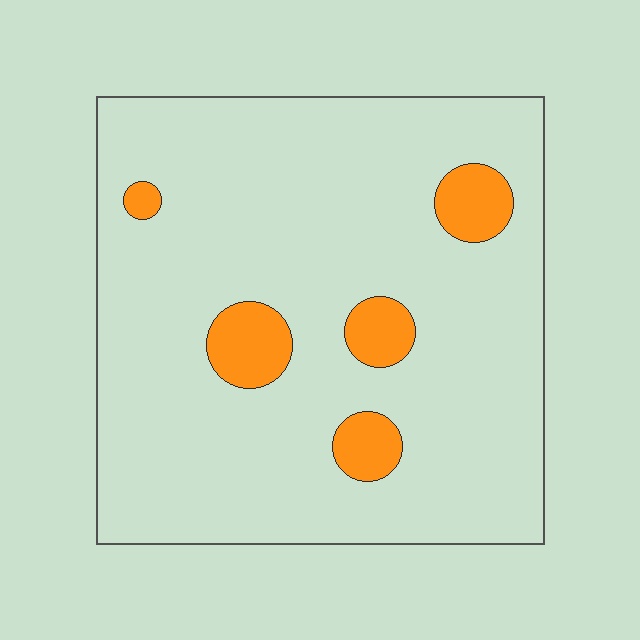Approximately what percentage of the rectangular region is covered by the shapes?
Approximately 10%.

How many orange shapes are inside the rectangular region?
5.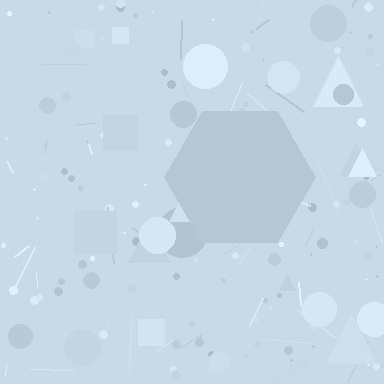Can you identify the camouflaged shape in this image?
The camouflaged shape is a hexagon.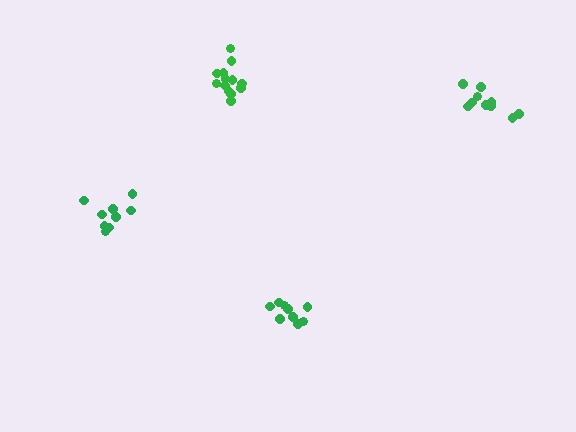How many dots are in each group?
Group 1: 10 dots, Group 2: 9 dots, Group 3: 13 dots, Group 4: 9 dots (41 total).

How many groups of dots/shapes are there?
There are 4 groups.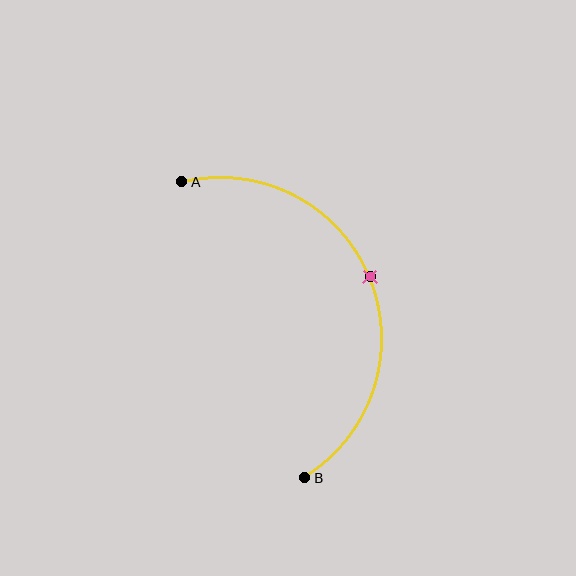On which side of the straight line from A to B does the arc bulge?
The arc bulges to the right of the straight line connecting A and B.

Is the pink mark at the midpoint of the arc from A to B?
Yes. The pink mark lies on the arc at equal arc-length from both A and B — it is the arc midpoint.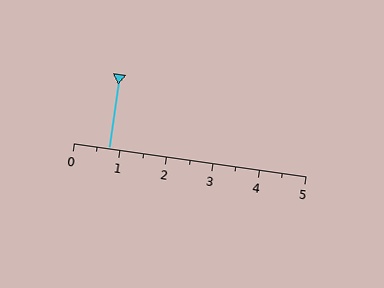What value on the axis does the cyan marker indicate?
The marker indicates approximately 0.8.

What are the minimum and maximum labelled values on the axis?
The axis runs from 0 to 5.